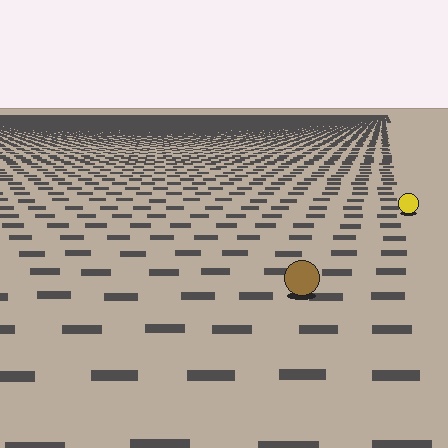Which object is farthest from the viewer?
The yellow circle is farthest from the viewer. It appears smaller and the ground texture around it is denser.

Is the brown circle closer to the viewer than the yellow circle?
Yes. The brown circle is closer — you can tell from the texture gradient: the ground texture is coarser near it.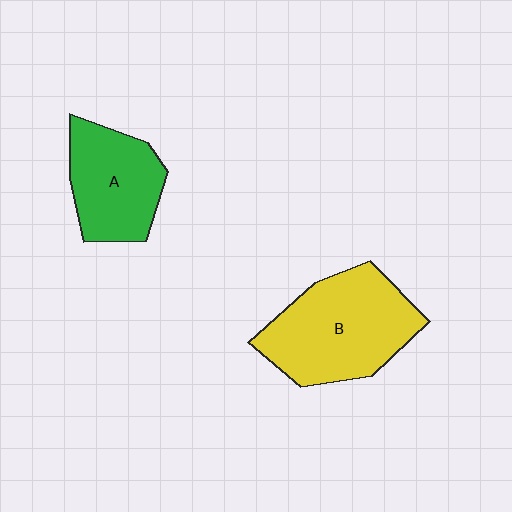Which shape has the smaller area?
Shape A (green).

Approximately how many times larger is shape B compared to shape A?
Approximately 1.4 times.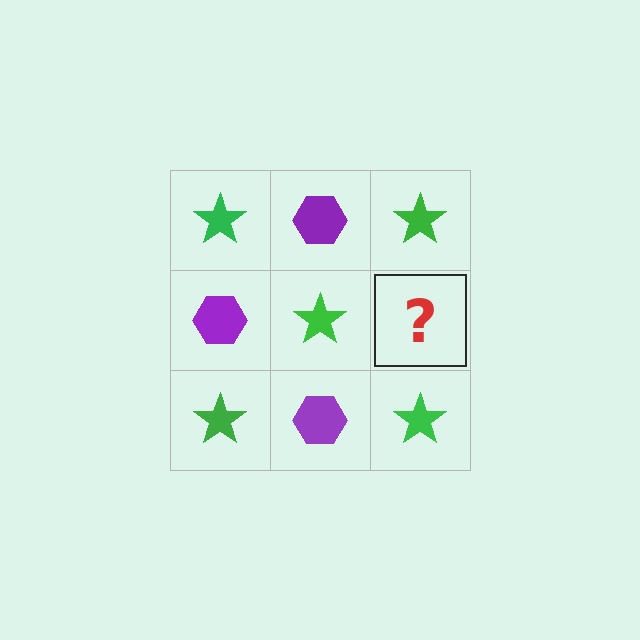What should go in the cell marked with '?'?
The missing cell should contain a purple hexagon.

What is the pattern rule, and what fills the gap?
The rule is that it alternates green star and purple hexagon in a checkerboard pattern. The gap should be filled with a purple hexagon.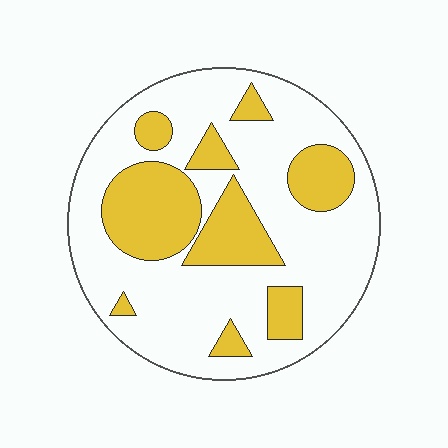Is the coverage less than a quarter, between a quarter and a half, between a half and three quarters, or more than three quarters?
Between a quarter and a half.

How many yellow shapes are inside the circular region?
9.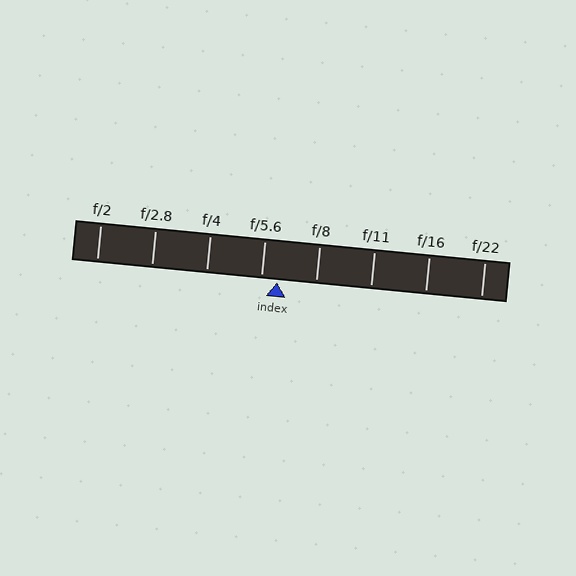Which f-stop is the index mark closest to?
The index mark is closest to f/5.6.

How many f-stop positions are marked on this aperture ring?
There are 8 f-stop positions marked.